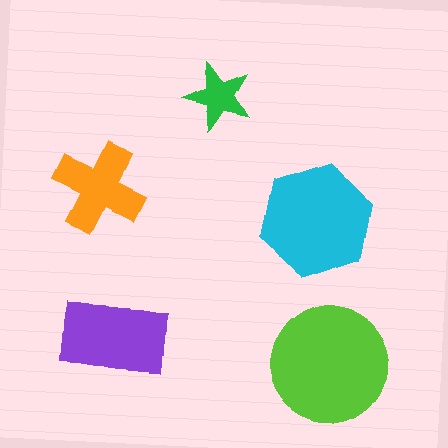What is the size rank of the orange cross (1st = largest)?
4th.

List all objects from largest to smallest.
The lime circle, the cyan hexagon, the purple rectangle, the orange cross, the green star.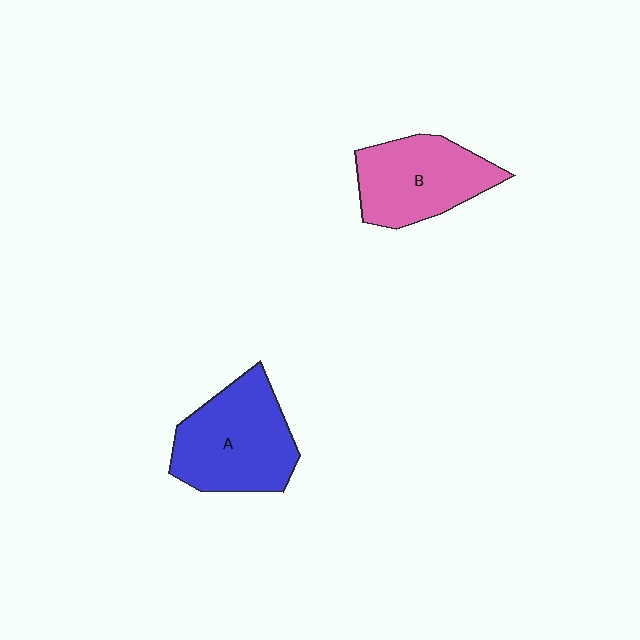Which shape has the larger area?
Shape A (blue).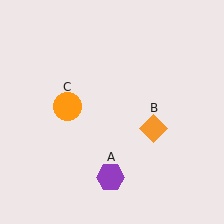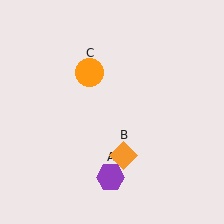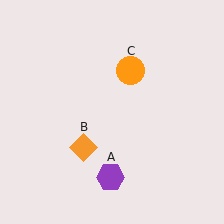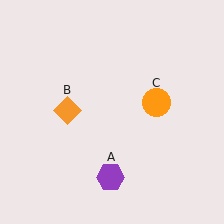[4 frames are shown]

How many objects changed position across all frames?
2 objects changed position: orange diamond (object B), orange circle (object C).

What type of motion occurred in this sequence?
The orange diamond (object B), orange circle (object C) rotated clockwise around the center of the scene.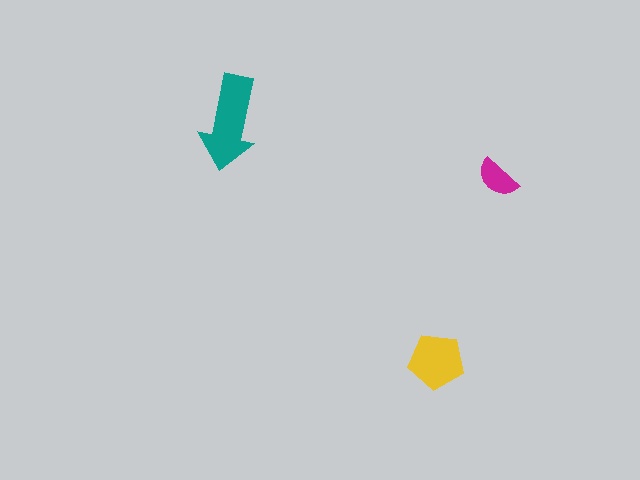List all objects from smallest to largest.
The magenta semicircle, the yellow pentagon, the teal arrow.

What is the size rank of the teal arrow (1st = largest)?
1st.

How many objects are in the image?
There are 3 objects in the image.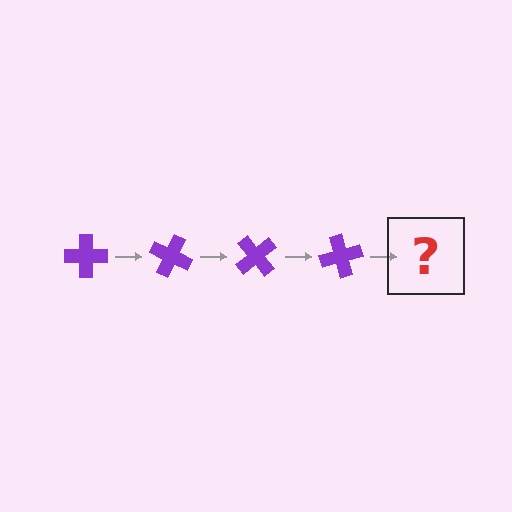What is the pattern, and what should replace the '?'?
The pattern is that the cross rotates 25 degrees each step. The '?' should be a purple cross rotated 100 degrees.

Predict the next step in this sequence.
The next step is a purple cross rotated 100 degrees.